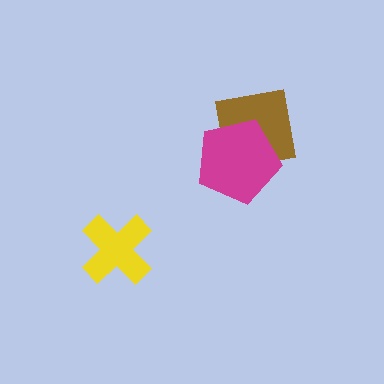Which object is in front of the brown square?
The magenta pentagon is in front of the brown square.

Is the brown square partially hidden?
Yes, it is partially covered by another shape.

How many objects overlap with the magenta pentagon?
1 object overlaps with the magenta pentagon.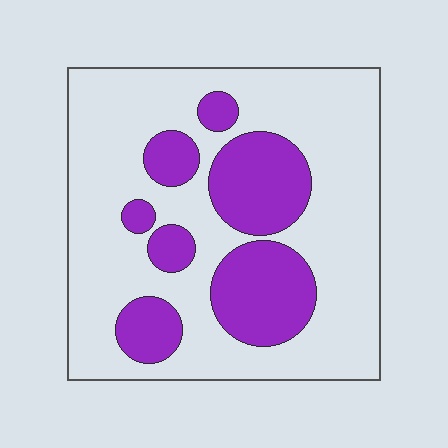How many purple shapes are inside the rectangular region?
7.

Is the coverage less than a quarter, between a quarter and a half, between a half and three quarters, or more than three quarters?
Between a quarter and a half.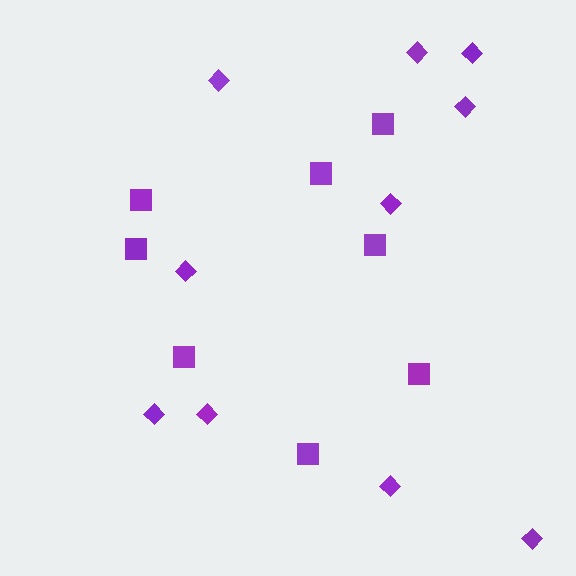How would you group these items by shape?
There are 2 groups: one group of squares (8) and one group of diamonds (10).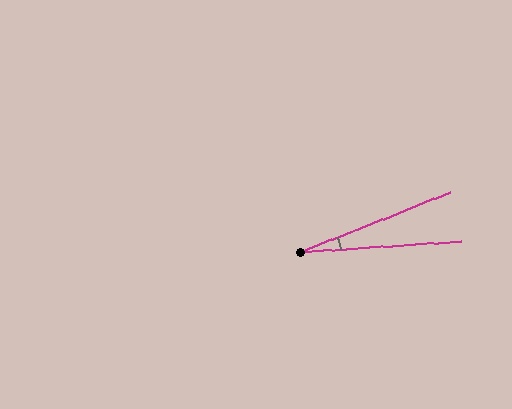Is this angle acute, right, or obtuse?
It is acute.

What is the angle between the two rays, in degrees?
Approximately 18 degrees.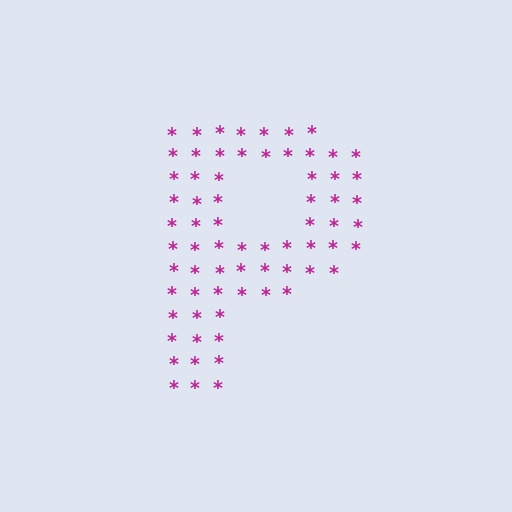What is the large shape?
The large shape is the letter P.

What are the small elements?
The small elements are asterisks.